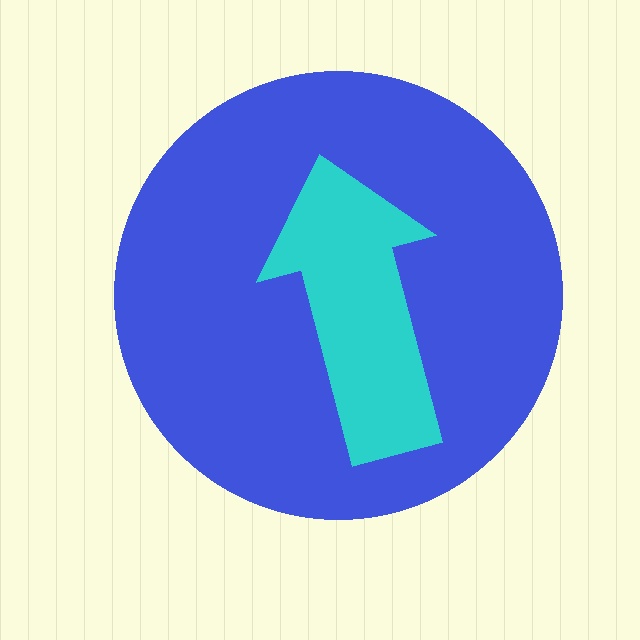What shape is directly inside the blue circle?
The cyan arrow.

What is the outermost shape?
The blue circle.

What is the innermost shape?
The cyan arrow.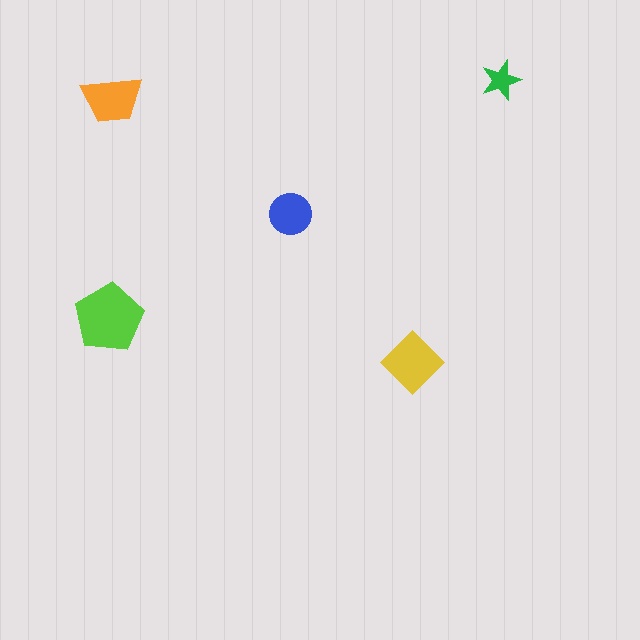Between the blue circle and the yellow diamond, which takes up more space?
The yellow diamond.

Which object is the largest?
The lime pentagon.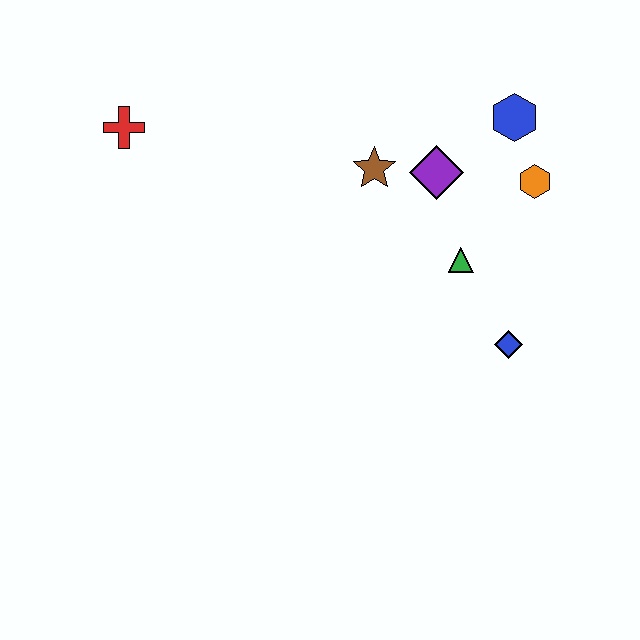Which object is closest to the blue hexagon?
The orange hexagon is closest to the blue hexagon.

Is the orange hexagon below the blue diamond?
No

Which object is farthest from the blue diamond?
The red cross is farthest from the blue diamond.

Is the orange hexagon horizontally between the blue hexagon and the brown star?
No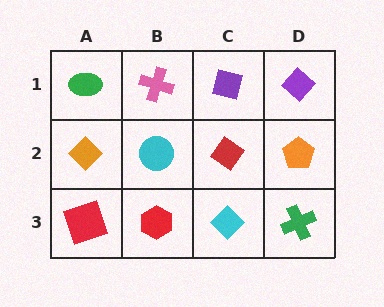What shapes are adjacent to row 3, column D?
An orange pentagon (row 2, column D), a cyan diamond (row 3, column C).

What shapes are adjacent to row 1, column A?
An orange diamond (row 2, column A), a pink cross (row 1, column B).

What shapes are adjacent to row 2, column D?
A purple diamond (row 1, column D), a green cross (row 3, column D), a red diamond (row 2, column C).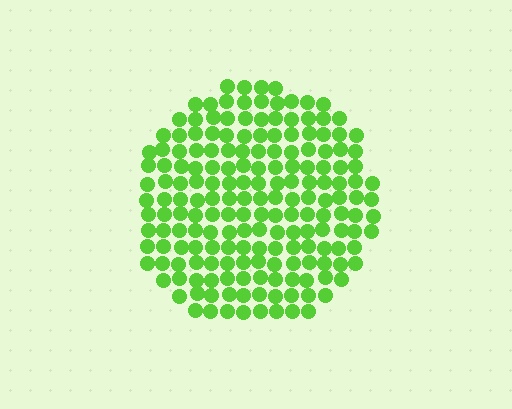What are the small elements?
The small elements are circles.